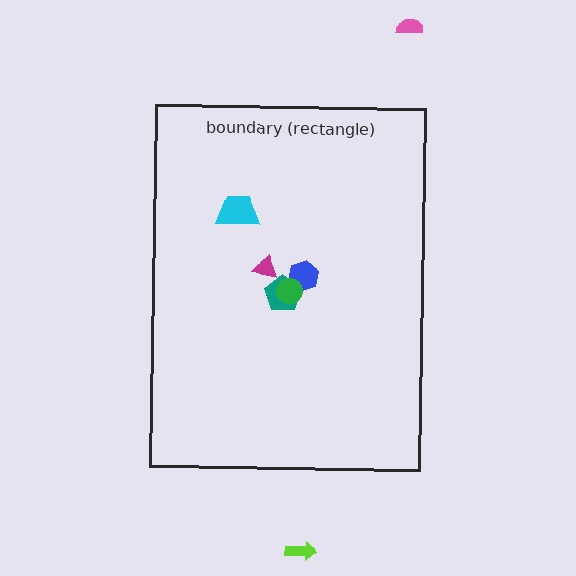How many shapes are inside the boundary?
5 inside, 2 outside.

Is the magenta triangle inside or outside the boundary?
Inside.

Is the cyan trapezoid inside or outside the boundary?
Inside.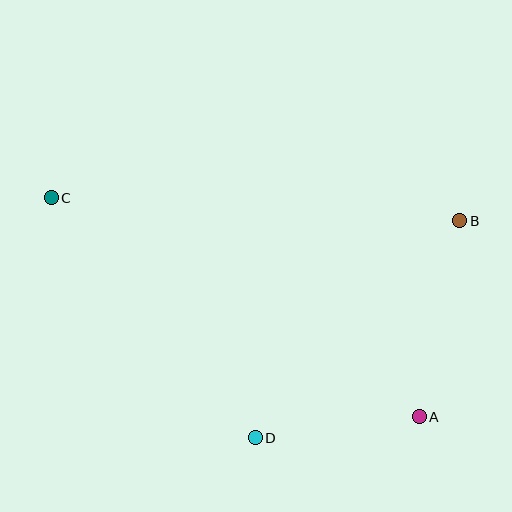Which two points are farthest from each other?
Points A and C are farthest from each other.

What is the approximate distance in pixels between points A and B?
The distance between A and B is approximately 200 pixels.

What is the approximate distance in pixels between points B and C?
The distance between B and C is approximately 409 pixels.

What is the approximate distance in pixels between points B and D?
The distance between B and D is approximately 298 pixels.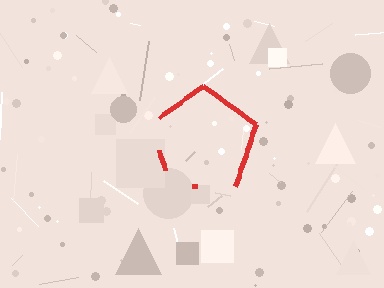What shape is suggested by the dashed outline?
The dashed outline suggests a pentagon.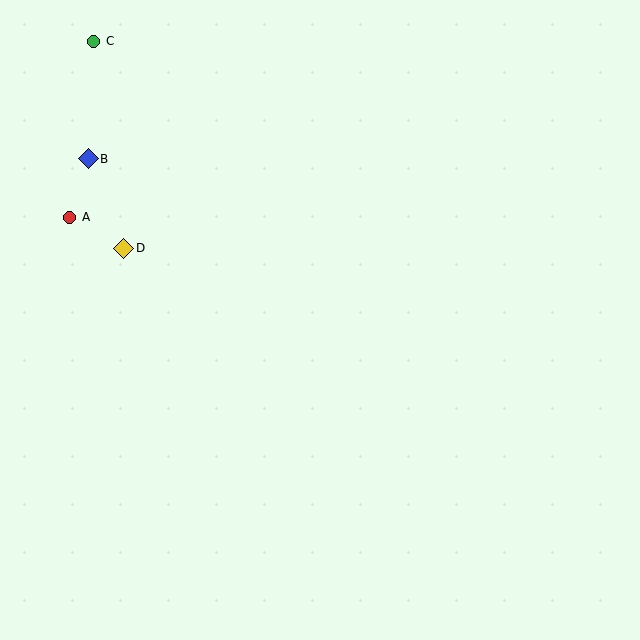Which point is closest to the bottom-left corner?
Point D is closest to the bottom-left corner.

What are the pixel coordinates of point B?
Point B is at (88, 159).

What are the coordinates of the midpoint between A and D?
The midpoint between A and D is at (97, 233).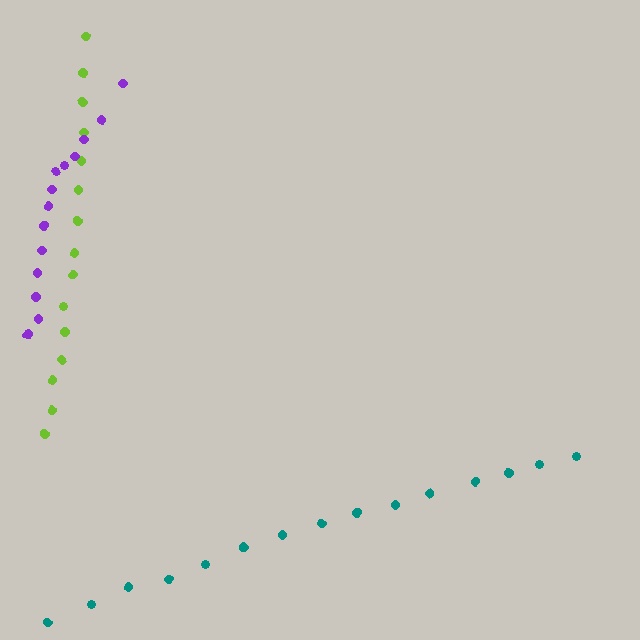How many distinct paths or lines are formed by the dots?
There are 3 distinct paths.